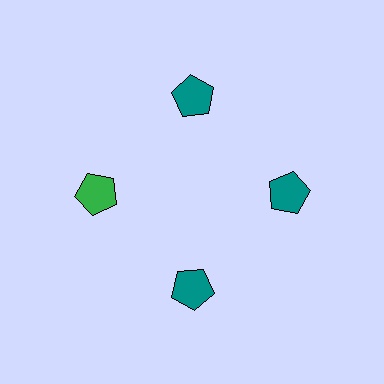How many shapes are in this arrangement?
There are 4 shapes arranged in a ring pattern.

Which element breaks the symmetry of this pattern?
The green pentagon at roughly the 9 o'clock position breaks the symmetry. All other shapes are teal pentagons.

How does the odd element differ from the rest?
It has a different color: green instead of teal.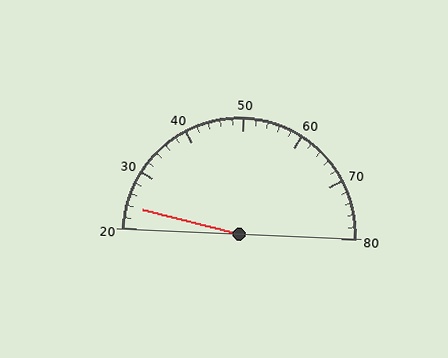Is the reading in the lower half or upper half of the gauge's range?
The reading is in the lower half of the range (20 to 80).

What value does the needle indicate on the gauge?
The needle indicates approximately 24.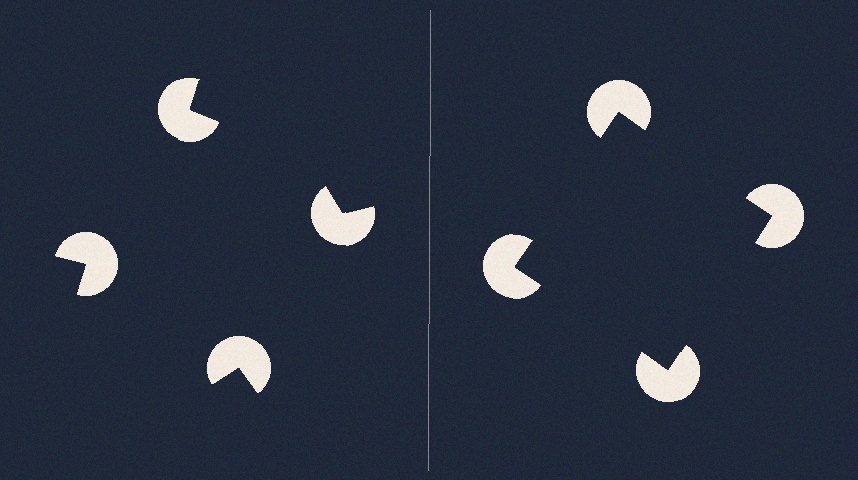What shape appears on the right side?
An illusory square.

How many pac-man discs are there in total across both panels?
8 — 4 on each side.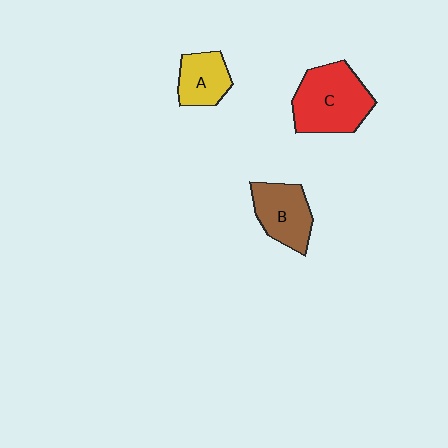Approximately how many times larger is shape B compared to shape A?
Approximately 1.3 times.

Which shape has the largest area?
Shape C (red).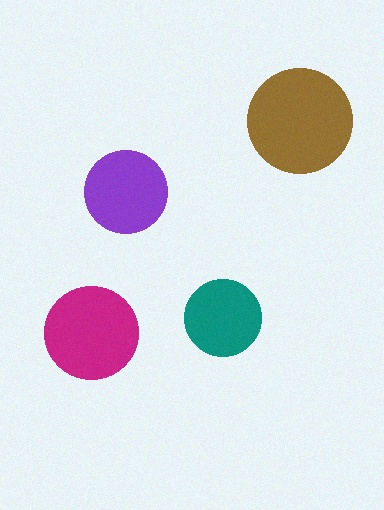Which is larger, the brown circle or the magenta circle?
The brown one.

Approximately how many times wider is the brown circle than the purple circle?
About 1.5 times wider.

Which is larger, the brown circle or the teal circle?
The brown one.